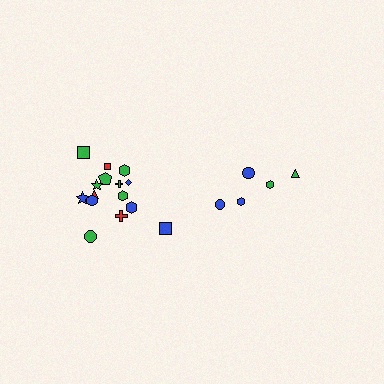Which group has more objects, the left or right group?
The left group.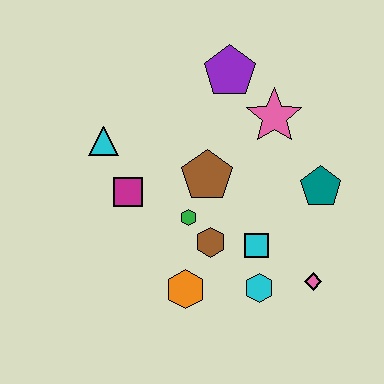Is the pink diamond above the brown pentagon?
No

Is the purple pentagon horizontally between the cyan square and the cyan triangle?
Yes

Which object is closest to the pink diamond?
The cyan hexagon is closest to the pink diamond.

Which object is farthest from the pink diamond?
The cyan triangle is farthest from the pink diamond.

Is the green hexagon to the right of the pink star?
No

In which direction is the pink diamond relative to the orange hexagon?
The pink diamond is to the right of the orange hexagon.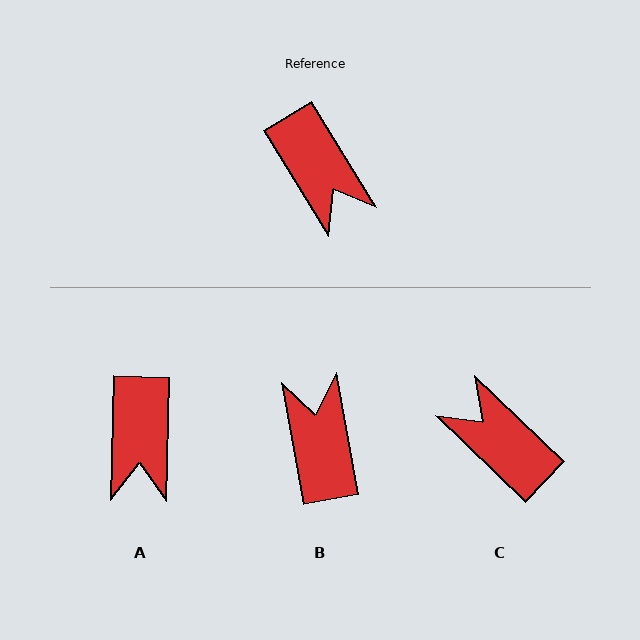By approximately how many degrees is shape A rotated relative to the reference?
Approximately 33 degrees clockwise.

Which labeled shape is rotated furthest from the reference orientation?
C, about 165 degrees away.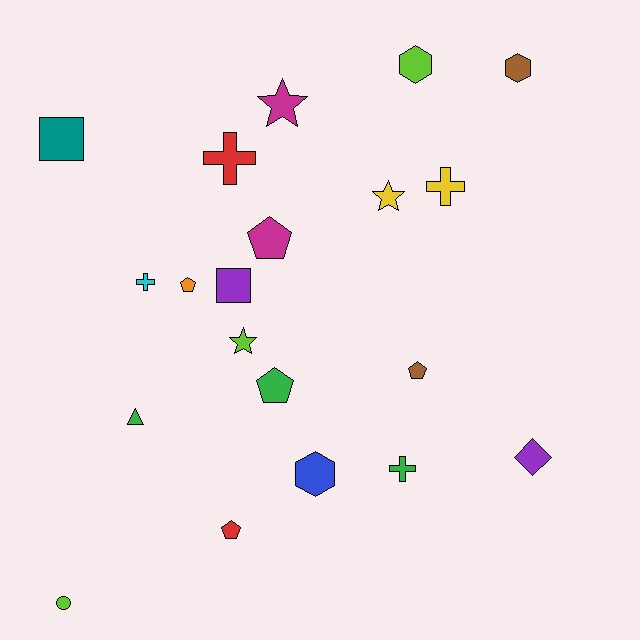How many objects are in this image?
There are 20 objects.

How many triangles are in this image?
There is 1 triangle.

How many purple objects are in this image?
There are 2 purple objects.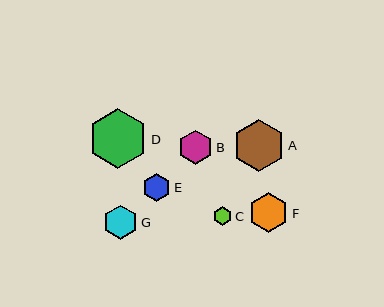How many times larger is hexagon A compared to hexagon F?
Hexagon A is approximately 1.3 times the size of hexagon F.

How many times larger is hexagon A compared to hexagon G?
Hexagon A is approximately 1.5 times the size of hexagon G.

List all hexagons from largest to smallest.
From largest to smallest: D, A, F, B, G, E, C.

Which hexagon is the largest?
Hexagon D is the largest with a size of approximately 59 pixels.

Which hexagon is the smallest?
Hexagon C is the smallest with a size of approximately 19 pixels.